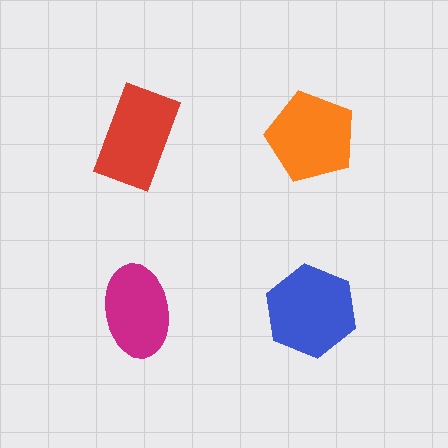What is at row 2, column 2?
A blue hexagon.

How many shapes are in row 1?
2 shapes.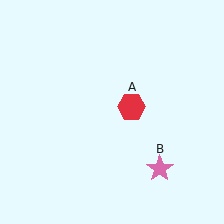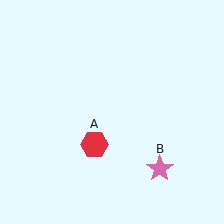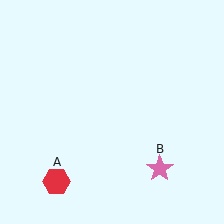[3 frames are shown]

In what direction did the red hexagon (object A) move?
The red hexagon (object A) moved down and to the left.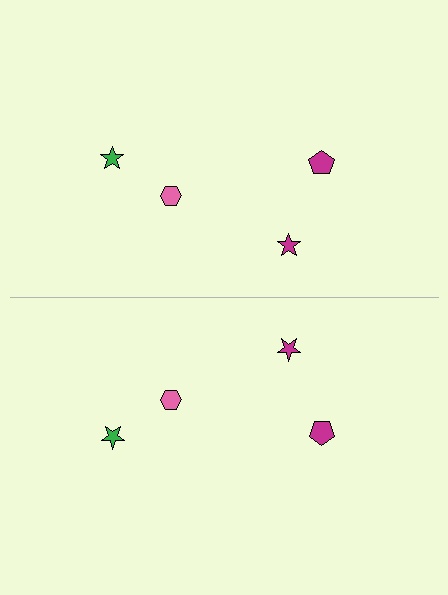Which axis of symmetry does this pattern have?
The pattern has a horizontal axis of symmetry running through the center of the image.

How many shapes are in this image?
There are 8 shapes in this image.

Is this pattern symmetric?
Yes, this pattern has bilateral (reflection) symmetry.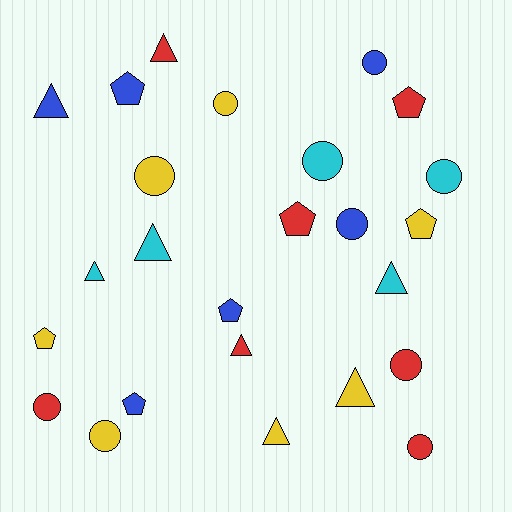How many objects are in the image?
There are 25 objects.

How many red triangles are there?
There are 2 red triangles.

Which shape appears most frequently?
Circle, with 10 objects.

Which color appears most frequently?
Red, with 7 objects.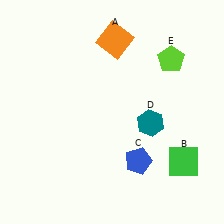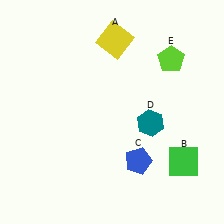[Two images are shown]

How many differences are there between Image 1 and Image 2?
There is 1 difference between the two images.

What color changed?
The square (A) changed from orange in Image 1 to yellow in Image 2.